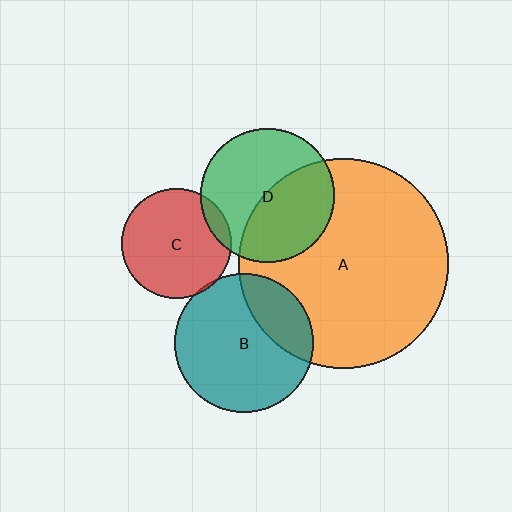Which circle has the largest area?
Circle A (orange).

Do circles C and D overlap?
Yes.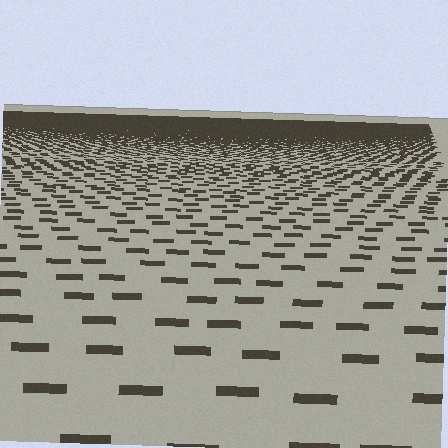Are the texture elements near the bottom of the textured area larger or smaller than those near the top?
Larger. Near the bottom, elements are closer to the viewer and appear at a bigger on-screen size.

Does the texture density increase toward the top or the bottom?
Density increases toward the top.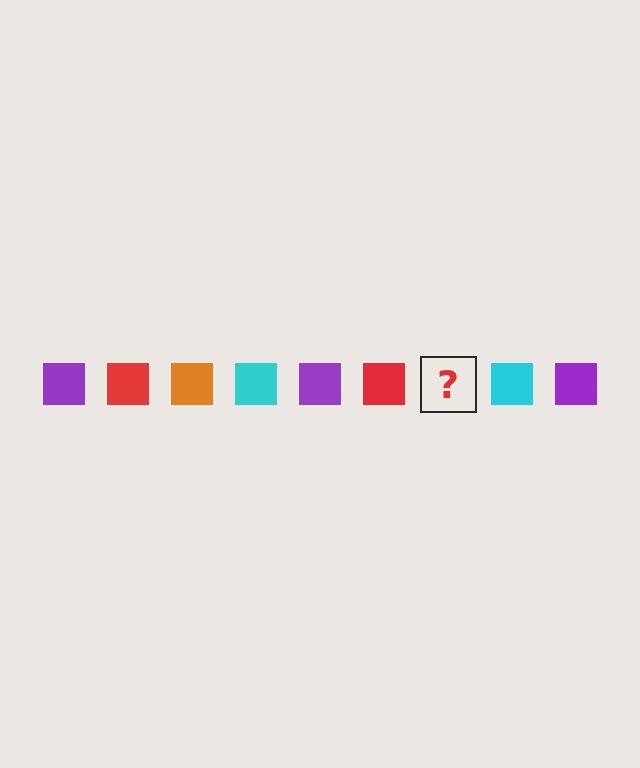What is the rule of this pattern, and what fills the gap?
The rule is that the pattern cycles through purple, red, orange, cyan squares. The gap should be filled with an orange square.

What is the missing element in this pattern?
The missing element is an orange square.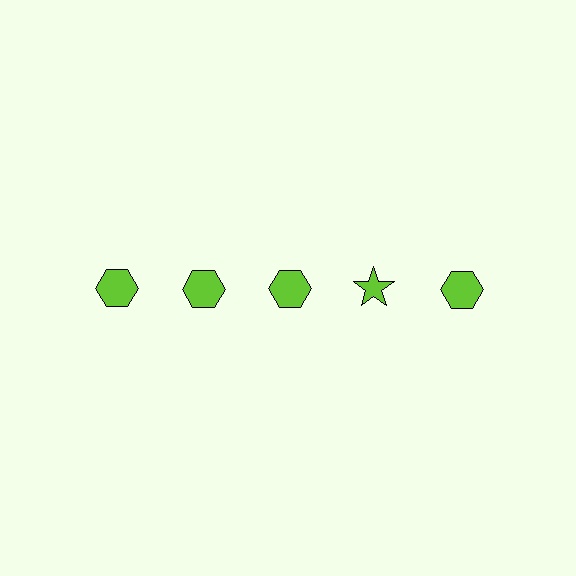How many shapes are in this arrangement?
There are 5 shapes arranged in a grid pattern.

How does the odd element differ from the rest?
It has a different shape: star instead of hexagon.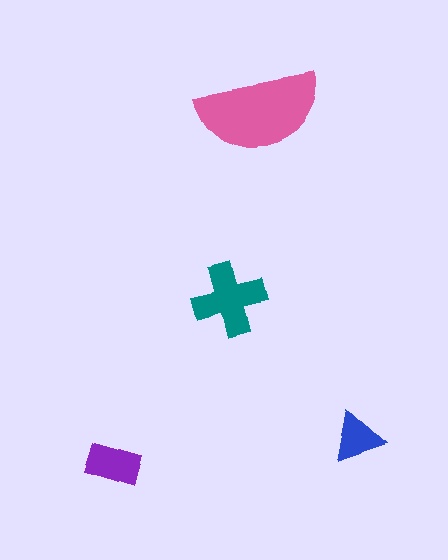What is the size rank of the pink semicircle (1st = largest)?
1st.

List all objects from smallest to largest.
The blue triangle, the purple rectangle, the teal cross, the pink semicircle.